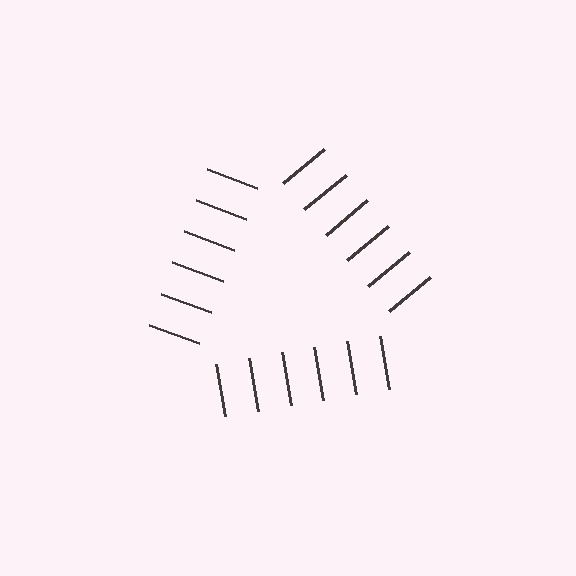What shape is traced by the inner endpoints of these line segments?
An illusory triangle — the line segments terminate on its edges but no continuous stroke is drawn.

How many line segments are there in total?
18 — 6 along each of the 3 edges.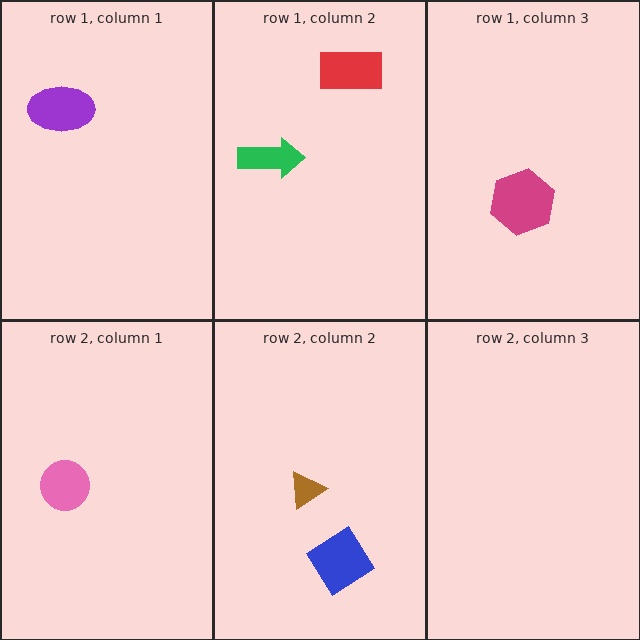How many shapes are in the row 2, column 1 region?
1.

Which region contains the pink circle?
The row 2, column 1 region.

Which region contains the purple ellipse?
The row 1, column 1 region.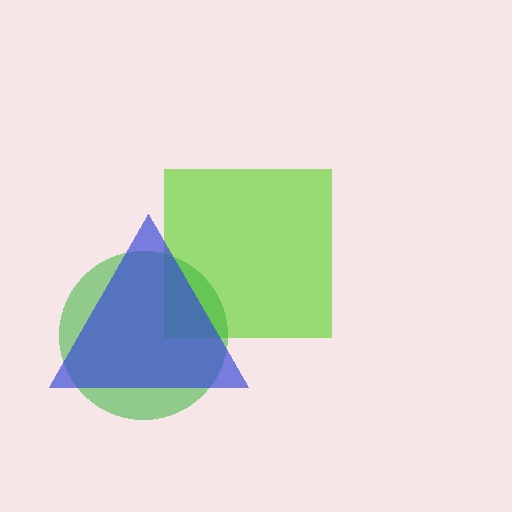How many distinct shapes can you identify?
There are 3 distinct shapes: a lime square, a green circle, a blue triangle.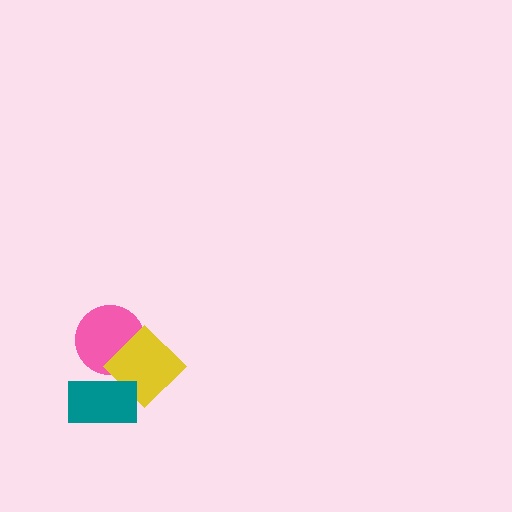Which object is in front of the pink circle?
The yellow diamond is in front of the pink circle.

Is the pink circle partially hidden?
Yes, it is partially covered by another shape.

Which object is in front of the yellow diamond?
The teal rectangle is in front of the yellow diamond.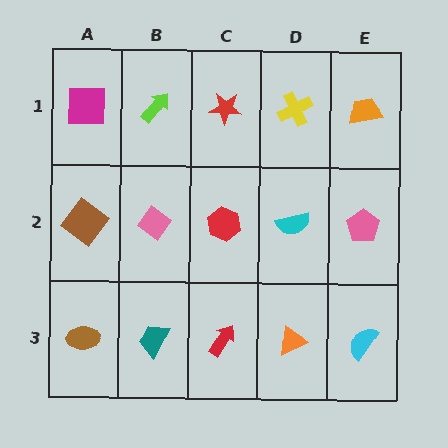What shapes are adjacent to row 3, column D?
A cyan semicircle (row 2, column D), a red arrow (row 3, column C), a cyan semicircle (row 3, column E).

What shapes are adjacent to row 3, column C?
A red hexagon (row 2, column C), a teal trapezoid (row 3, column B), an orange triangle (row 3, column D).